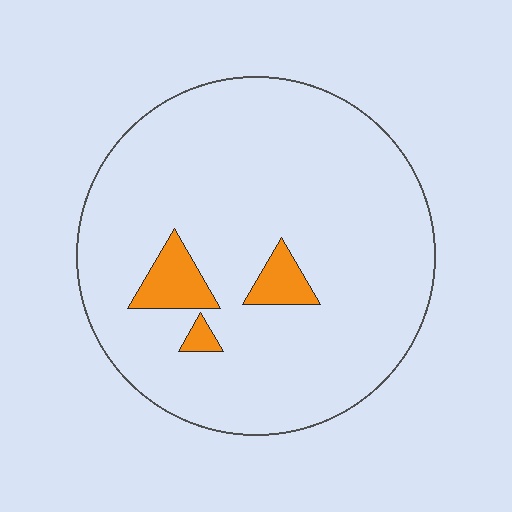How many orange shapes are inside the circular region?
3.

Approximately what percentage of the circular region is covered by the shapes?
Approximately 5%.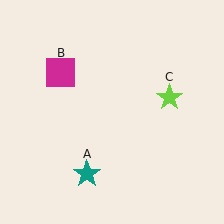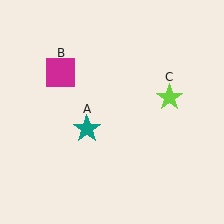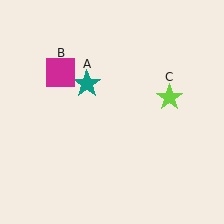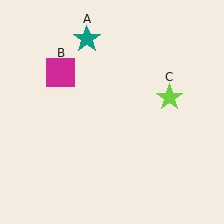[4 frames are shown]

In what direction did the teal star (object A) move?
The teal star (object A) moved up.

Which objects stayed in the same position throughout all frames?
Magenta square (object B) and lime star (object C) remained stationary.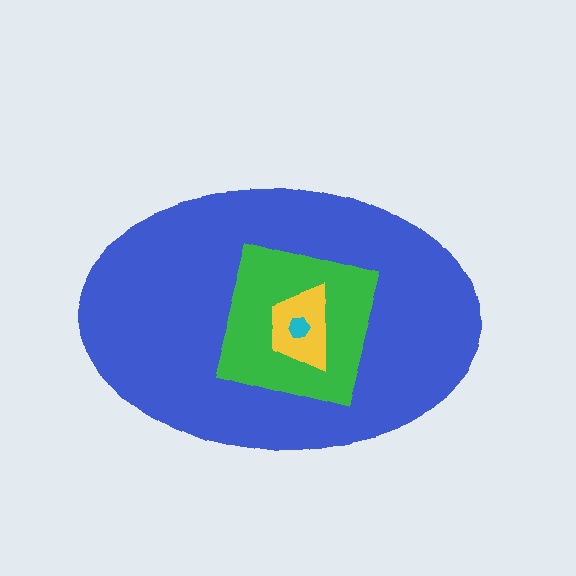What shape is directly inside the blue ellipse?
The green square.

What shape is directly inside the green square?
The yellow trapezoid.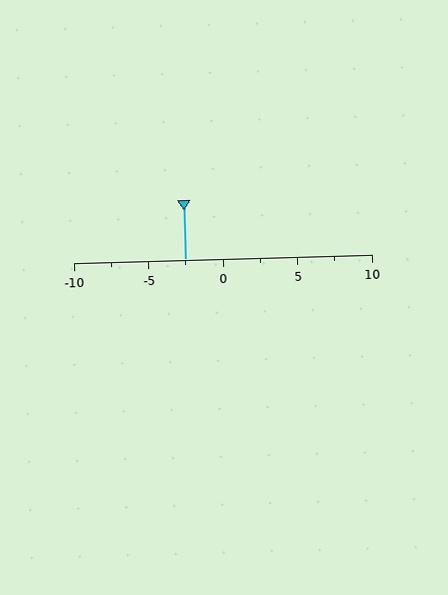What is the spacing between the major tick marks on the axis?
The major ticks are spaced 5 apart.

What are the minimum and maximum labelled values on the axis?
The axis runs from -10 to 10.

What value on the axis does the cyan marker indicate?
The marker indicates approximately -2.5.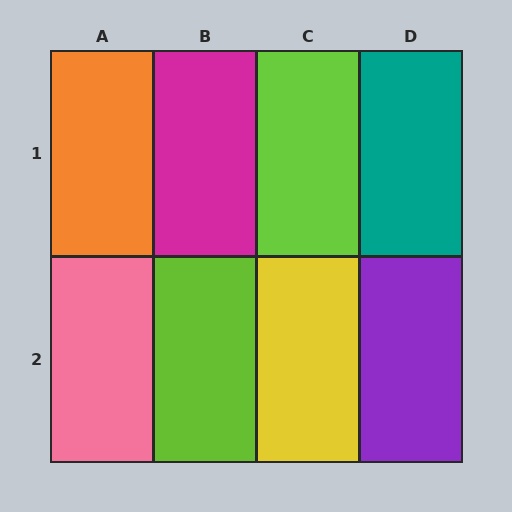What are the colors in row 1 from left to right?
Orange, magenta, lime, teal.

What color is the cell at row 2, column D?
Purple.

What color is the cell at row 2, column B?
Lime.